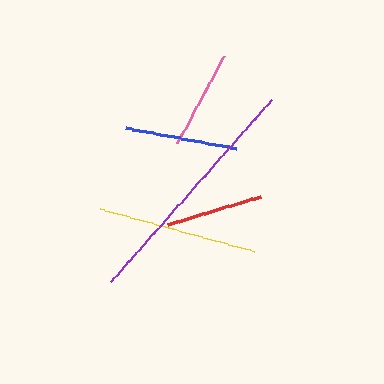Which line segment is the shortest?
The red line is the shortest at approximately 98 pixels.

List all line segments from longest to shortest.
From longest to shortest: purple, yellow, blue, pink, red.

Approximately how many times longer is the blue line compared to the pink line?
The blue line is approximately 1.1 times the length of the pink line.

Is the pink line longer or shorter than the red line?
The pink line is longer than the red line.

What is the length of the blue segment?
The blue segment is approximately 111 pixels long.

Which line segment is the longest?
The purple line is the longest at approximately 243 pixels.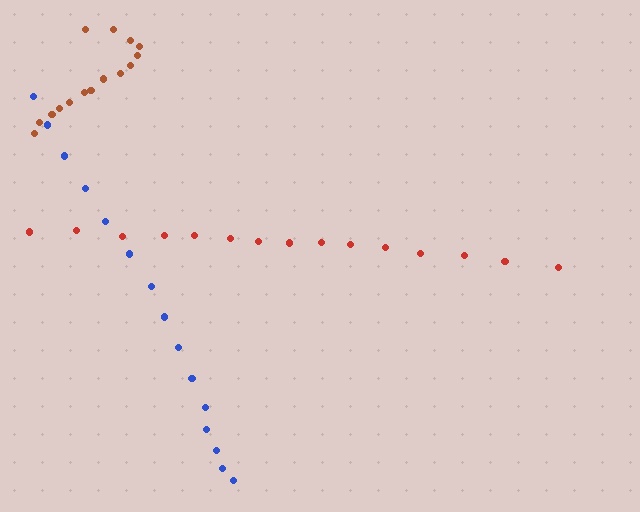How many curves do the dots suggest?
There are 3 distinct paths.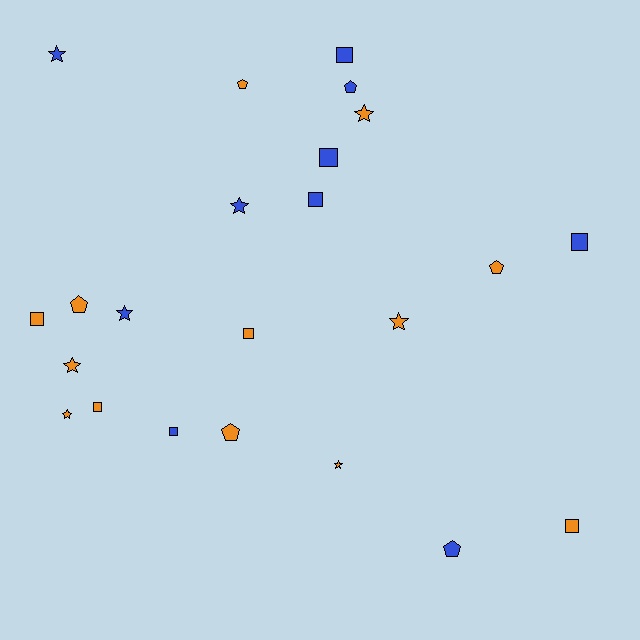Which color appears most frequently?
Orange, with 13 objects.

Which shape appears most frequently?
Square, with 9 objects.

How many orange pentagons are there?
There are 4 orange pentagons.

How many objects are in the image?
There are 23 objects.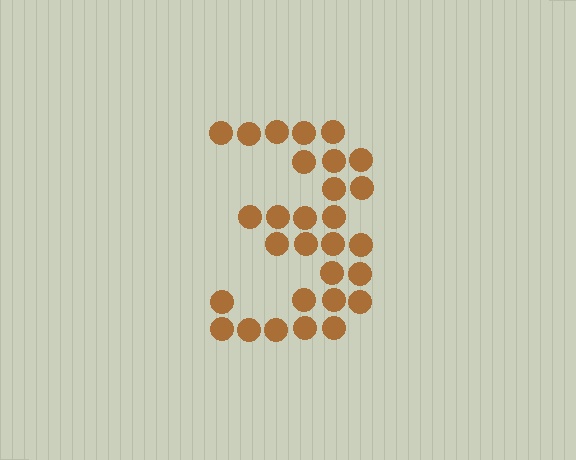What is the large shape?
The large shape is the digit 3.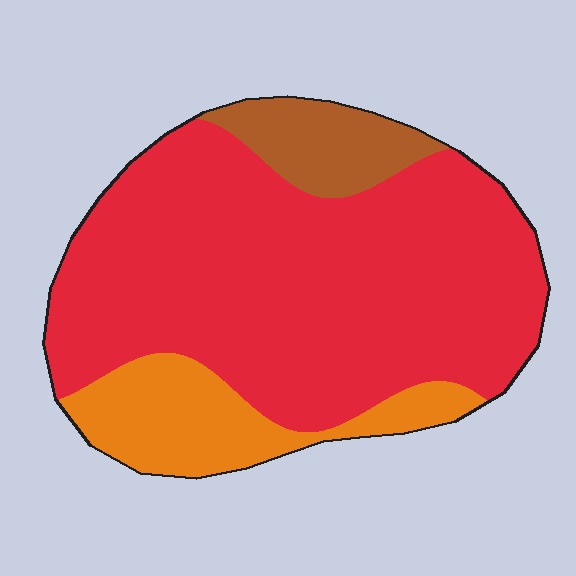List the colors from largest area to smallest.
From largest to smallest: red, orange, brown.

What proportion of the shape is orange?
Orange covers 17% of the shape.